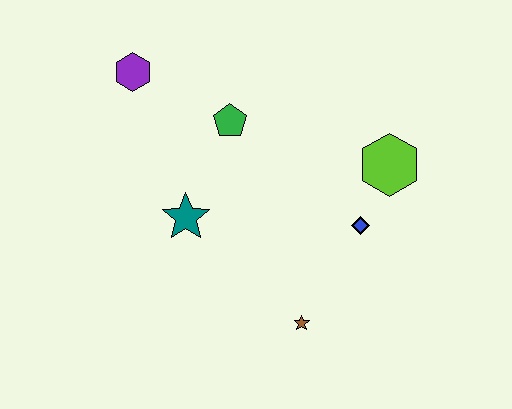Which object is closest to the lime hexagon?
The blue diamond is closest to the lime hexagon.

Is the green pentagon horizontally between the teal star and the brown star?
Yes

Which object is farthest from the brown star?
The purple hexagon is farthest from the brown star.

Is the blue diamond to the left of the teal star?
No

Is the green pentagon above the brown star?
Yes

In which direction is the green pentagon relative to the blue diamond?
The green pentagon is to the left of the blue diamond.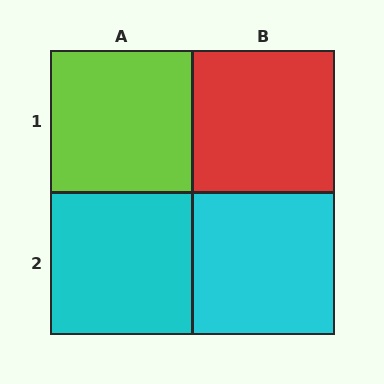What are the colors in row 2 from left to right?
Cyan, cyan.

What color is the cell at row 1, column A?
Lime.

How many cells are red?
1 cell is red.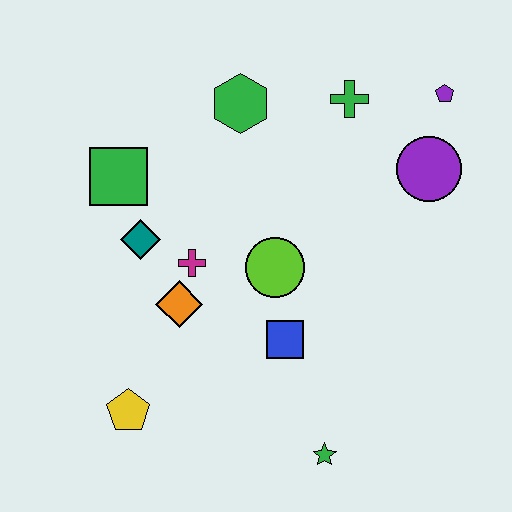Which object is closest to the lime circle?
The blue square is closest to the lime circle.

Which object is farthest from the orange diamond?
The purple pentagon is farthest from the orange diamond.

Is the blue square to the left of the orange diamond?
No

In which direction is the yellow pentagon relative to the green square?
The yellow pentagon is below the green square.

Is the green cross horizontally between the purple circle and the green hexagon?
Yes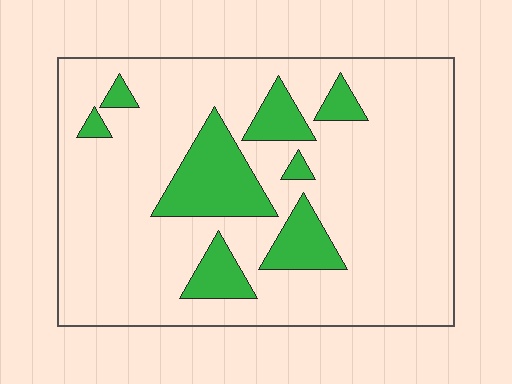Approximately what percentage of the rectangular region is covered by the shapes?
Approximately 20%.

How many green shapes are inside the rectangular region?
8.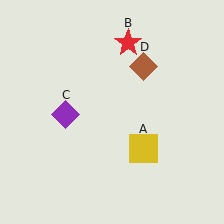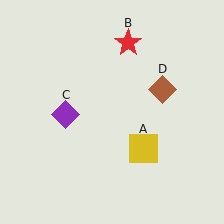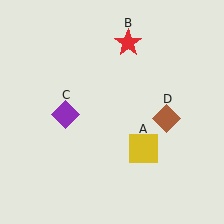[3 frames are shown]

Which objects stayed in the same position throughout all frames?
Yellow square (object A) and red star (object B) and purple diamond (object C) remained stationary.